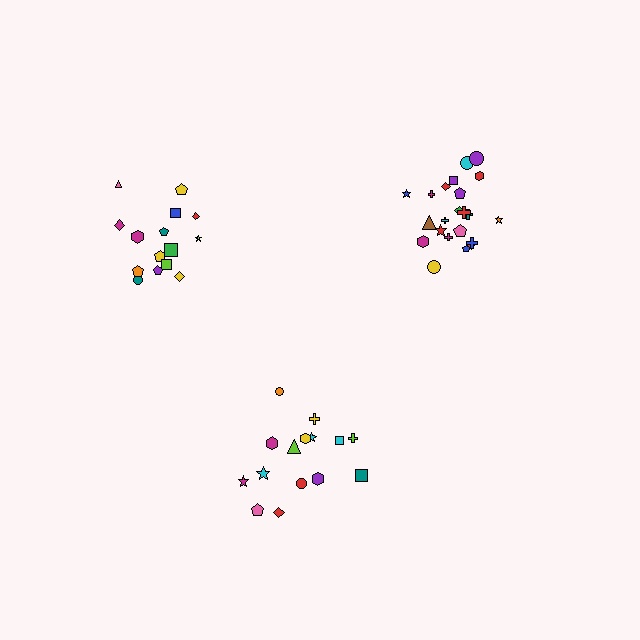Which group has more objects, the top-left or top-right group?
The top-right group.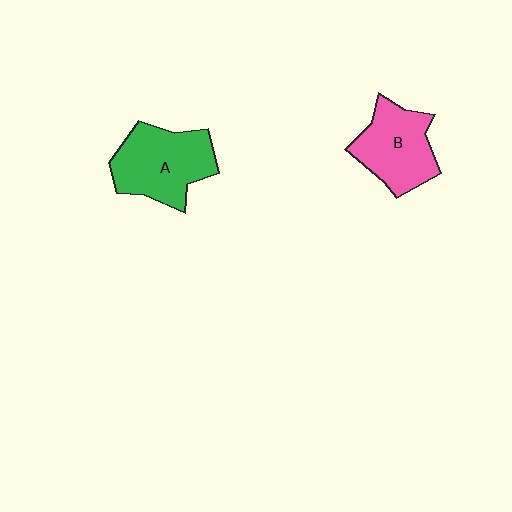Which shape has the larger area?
Shape A (green).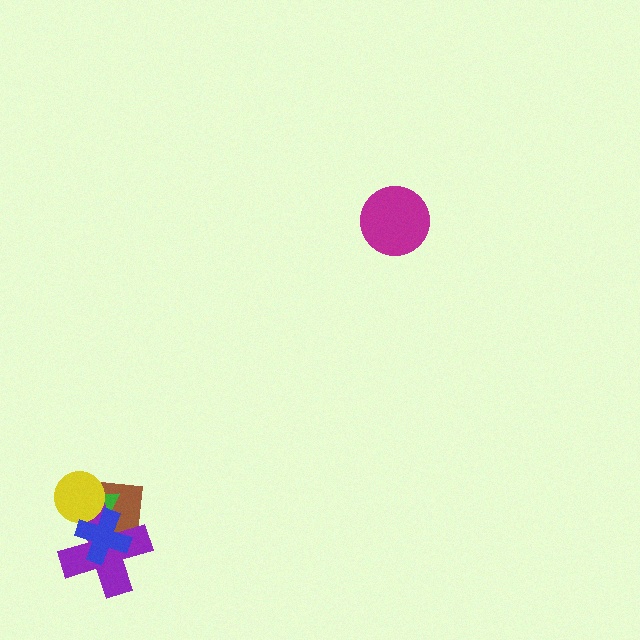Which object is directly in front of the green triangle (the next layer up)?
The purple cross is directly in front of the green triangle.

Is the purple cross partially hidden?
Yes, it is partially covered by another shape.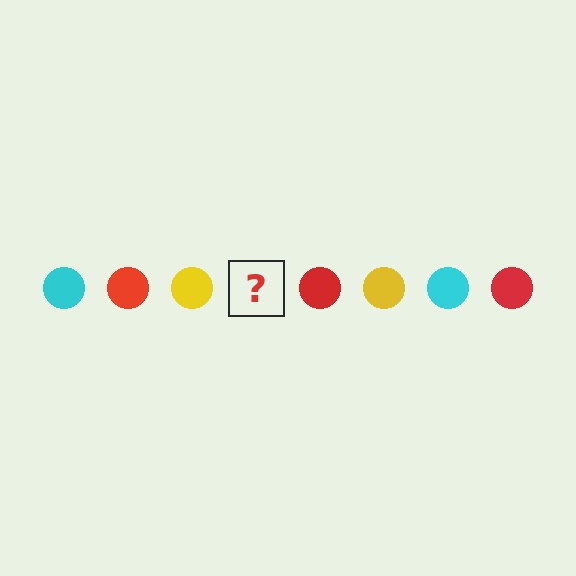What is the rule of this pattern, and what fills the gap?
The rule is that the pattern cycles through cyan, red, yellow circles. The gap should be filled with a cyan circle.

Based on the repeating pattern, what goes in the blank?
The blank should be a cyan circle.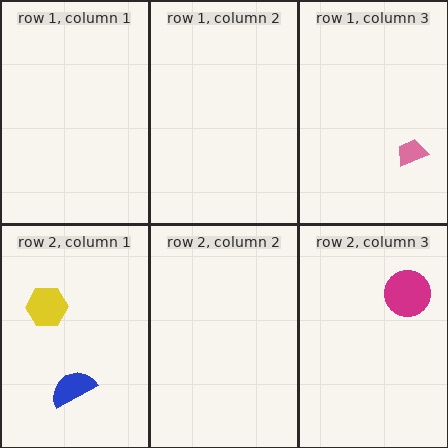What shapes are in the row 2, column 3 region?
The magenta circle.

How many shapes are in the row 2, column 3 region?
1.